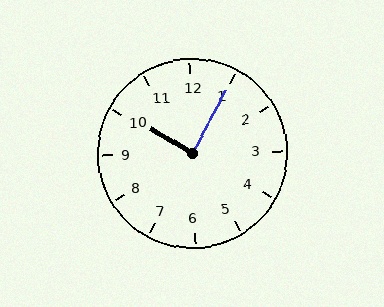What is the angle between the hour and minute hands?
Approximately 88 degrees.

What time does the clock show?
10:05.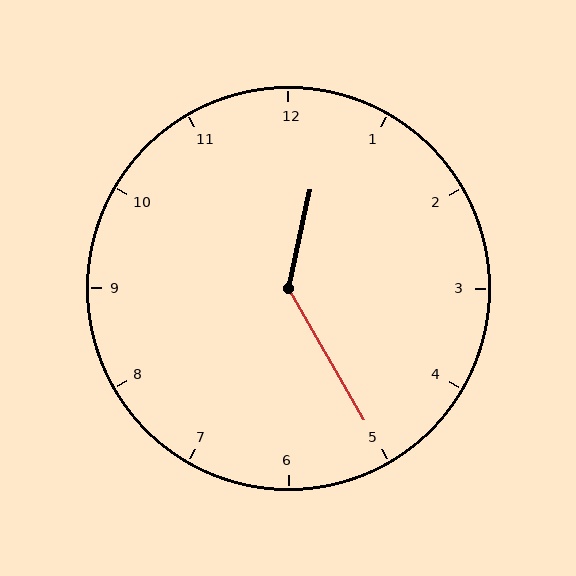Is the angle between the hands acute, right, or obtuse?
It is obtuse.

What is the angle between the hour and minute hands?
Approximately 138 degrees.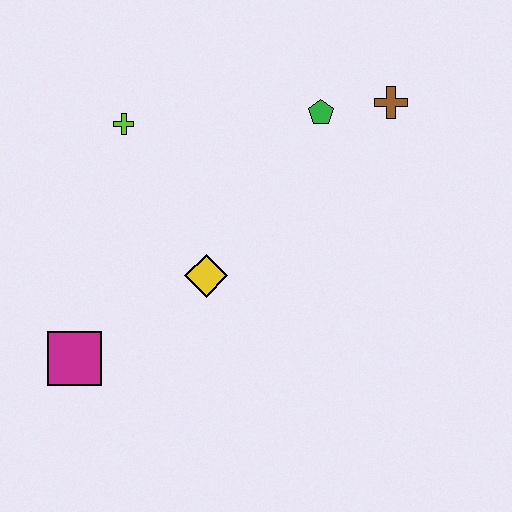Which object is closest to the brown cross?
The green pentagon is closest to the brown cross.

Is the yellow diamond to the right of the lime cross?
Yes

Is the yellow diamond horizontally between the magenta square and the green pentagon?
Yes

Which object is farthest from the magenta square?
The brown cross is farthest from the magenta square.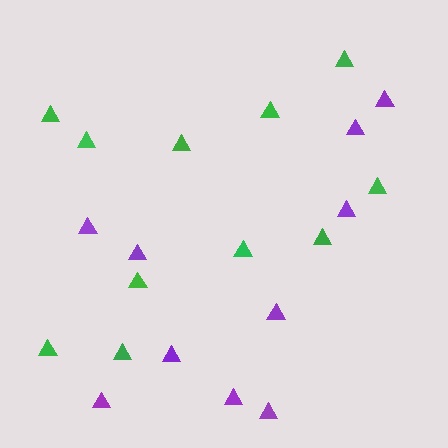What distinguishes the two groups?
There are 2 groups: one group of green triangles (11) and one group of purple triangles (10).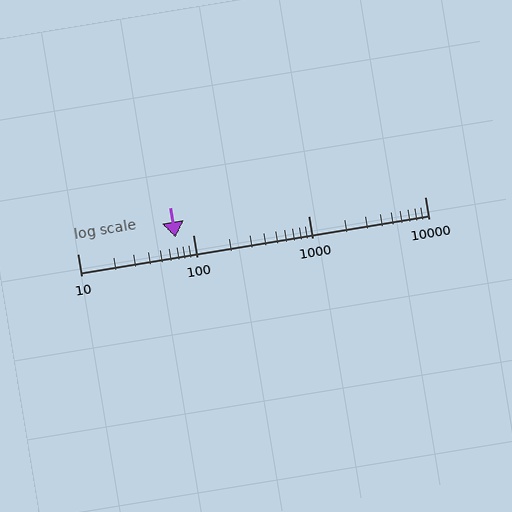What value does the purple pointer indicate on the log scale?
The pointer indicates approximately 70.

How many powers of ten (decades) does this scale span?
The scale spans 3 decades, from 10 to 10000.